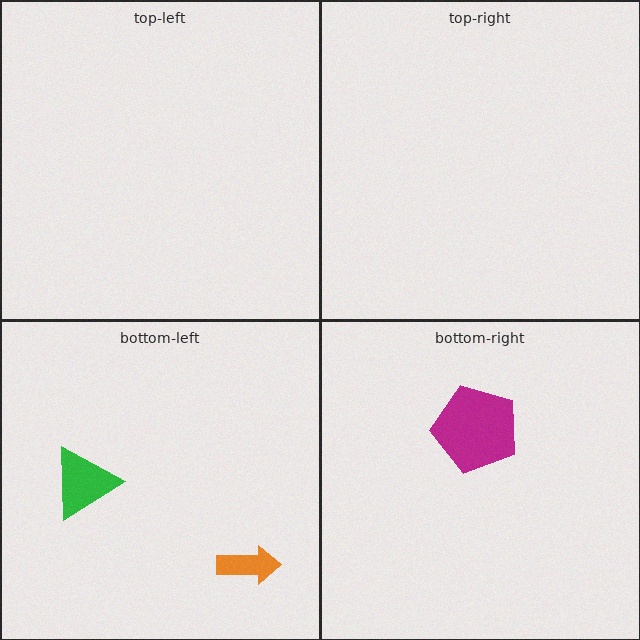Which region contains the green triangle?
The bottom-left region.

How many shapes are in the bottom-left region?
2.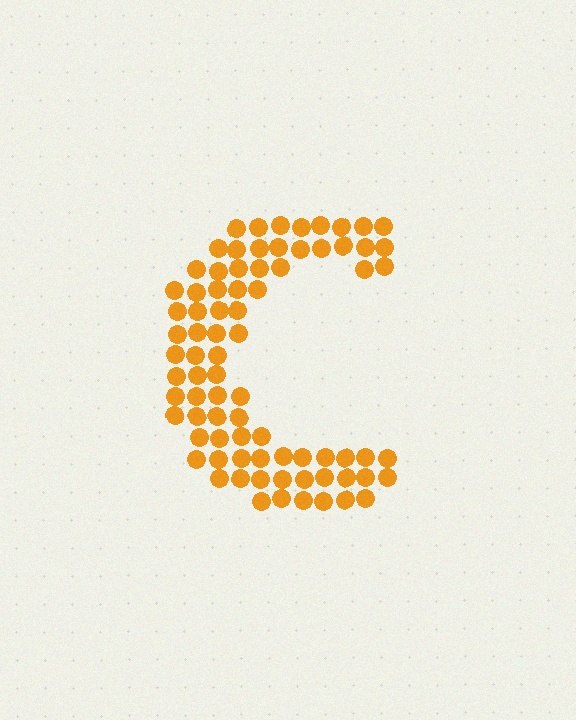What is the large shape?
The large shape is the letter C.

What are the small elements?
The small elements are circles.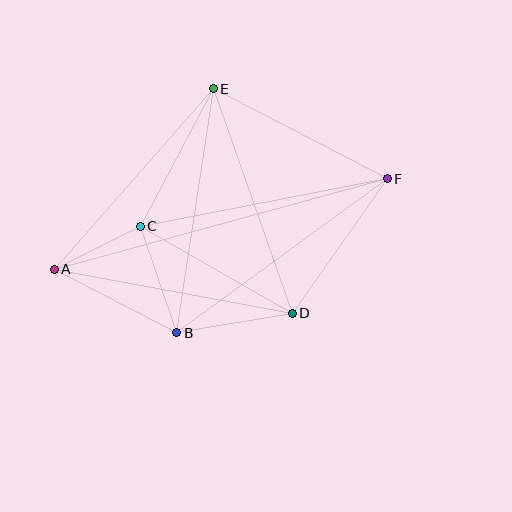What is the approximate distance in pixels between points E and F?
The distance between E and F is approximately 196 pixels.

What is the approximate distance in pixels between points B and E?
The distance between B and E is approximately 247 pixels.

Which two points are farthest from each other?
Points A and F are farthest from each other.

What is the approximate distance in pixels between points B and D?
The distance between B and D is approximately 117 pixels.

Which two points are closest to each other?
Points A and C are closest to each other.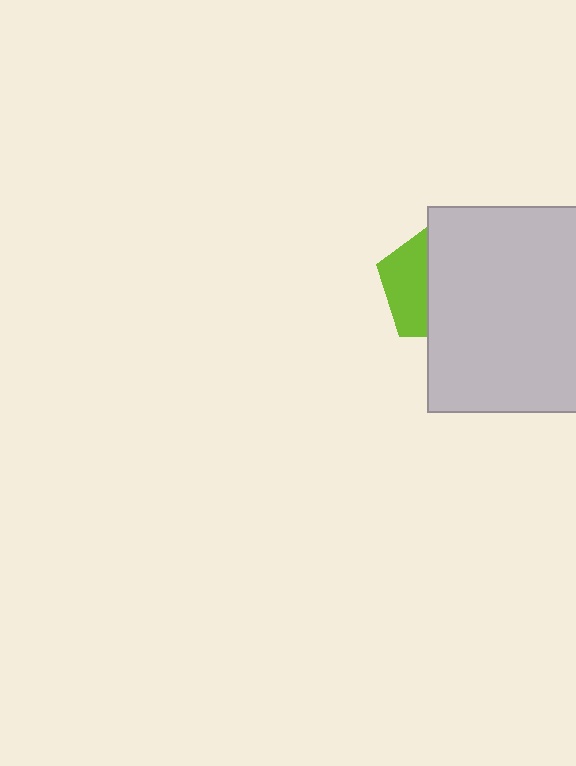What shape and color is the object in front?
The object in front is a light gray rectangle.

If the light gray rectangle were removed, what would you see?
You would see the complete lime pentagon.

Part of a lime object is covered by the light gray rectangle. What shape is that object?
It is a pentagon.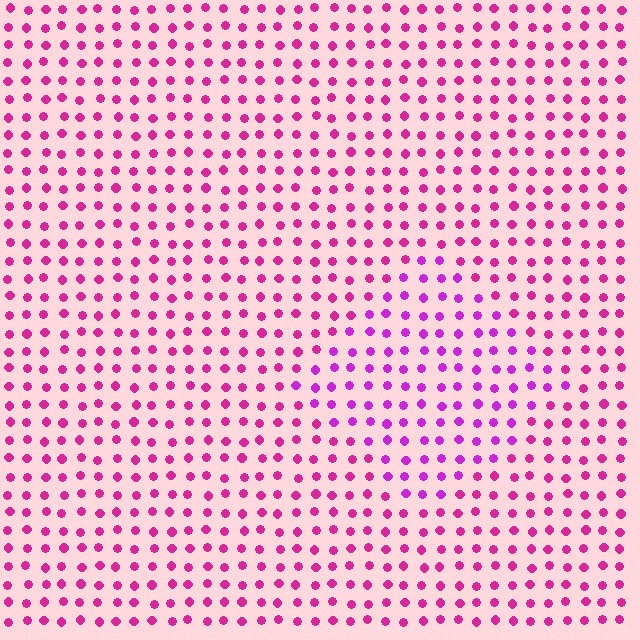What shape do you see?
I see a diamond.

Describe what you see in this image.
The image is filled with small magenta elements in a uniform arrangement. A diamond-shaped region is visible where the elements are tinted to a slightly different hue, forming a subtle color boundary.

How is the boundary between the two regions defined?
The boundary is defined purely by a slight shift in hue (about 26 degrees). Spacing, size, and orientation are identical on both sides.